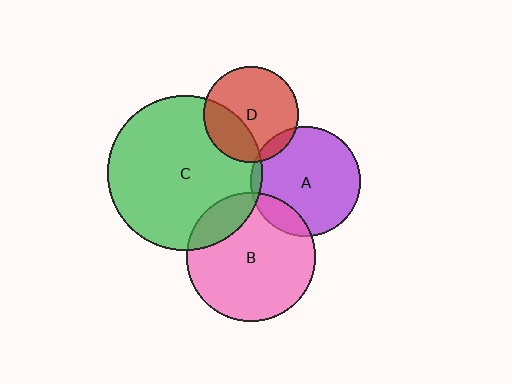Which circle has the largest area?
Circle C (green).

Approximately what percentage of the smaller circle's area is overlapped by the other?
Approximately 10%.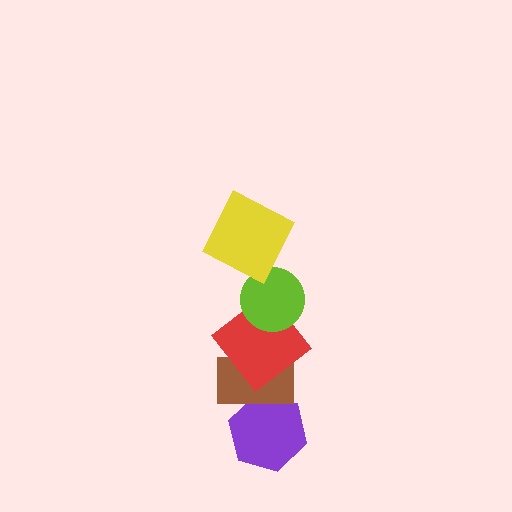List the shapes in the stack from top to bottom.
From top to bottom: the yellow square, the lime circle, the red diamond, the brown rectangle, the purple hexagon.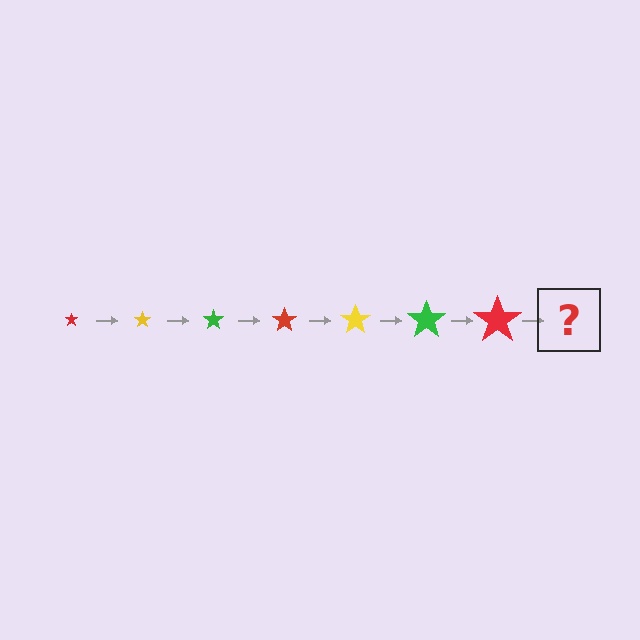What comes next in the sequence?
The next element should be a yellow star, larger than the previous one.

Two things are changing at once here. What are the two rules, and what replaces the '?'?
The two rules are that the star grows larger each step and the color cycles through red, yellow, and green. The '?' should be a yellow star, larger than the previous one.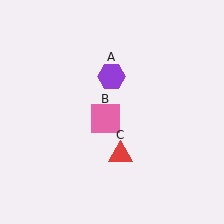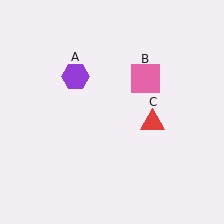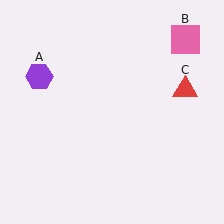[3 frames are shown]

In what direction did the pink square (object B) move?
The pink square (object B) moved up and to the right.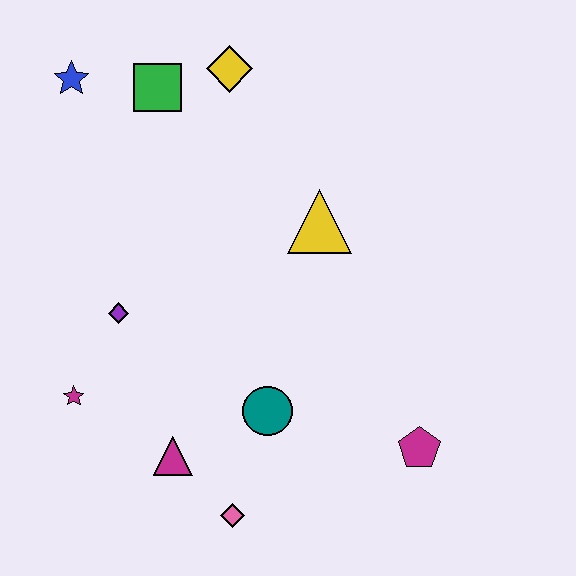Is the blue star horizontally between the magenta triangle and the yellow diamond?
No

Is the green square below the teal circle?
No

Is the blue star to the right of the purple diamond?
No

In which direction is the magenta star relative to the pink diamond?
The magenta star is to the left of the pink diamond.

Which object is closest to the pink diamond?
The magenta triangle is closest to the pink diamond.